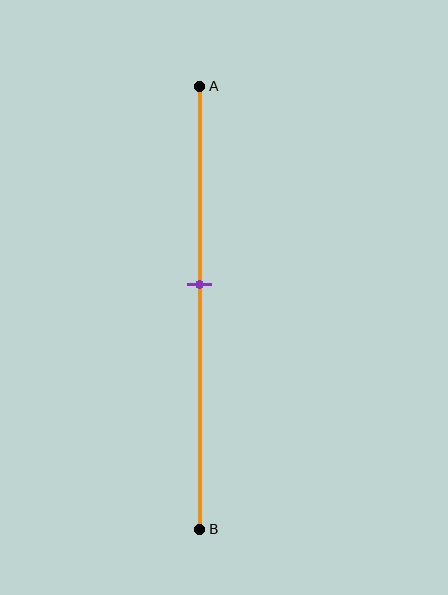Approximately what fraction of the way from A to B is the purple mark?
The purple mark is approximately 45% of the way from A to B.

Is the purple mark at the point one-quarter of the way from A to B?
No, the mark is at about 45% from A, not at the 25% one-quarter point.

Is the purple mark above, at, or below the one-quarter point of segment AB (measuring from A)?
The purple mark is below the one-quarter point of segment AB.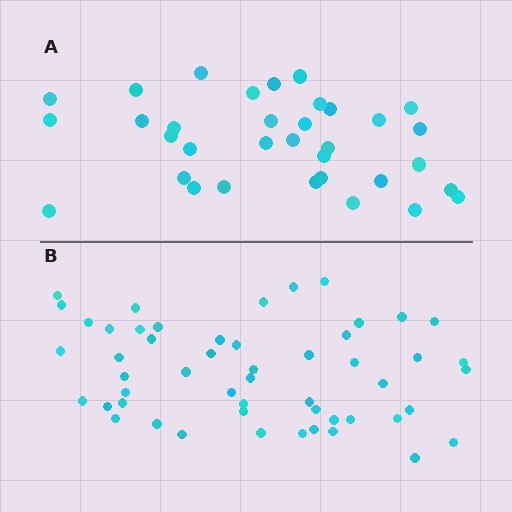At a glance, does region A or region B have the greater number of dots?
Region B (the bottom region) has more dots.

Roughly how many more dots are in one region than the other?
Region B has approximately 20 more dots than region A.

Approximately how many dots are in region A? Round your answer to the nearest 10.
About 30 dots. (The exact count is 34, which rounds to 30.)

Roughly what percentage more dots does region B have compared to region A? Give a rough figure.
About 55% more.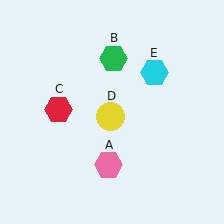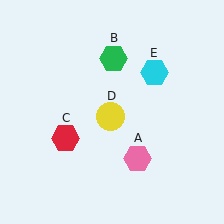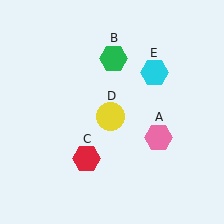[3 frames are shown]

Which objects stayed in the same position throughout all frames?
Green hexagon (object B) and yellow circle (object D) and cyan hexagon (object E) remained stationary.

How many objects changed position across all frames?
2 objects changed position: pink hexagon (object A), red hexagon (object C).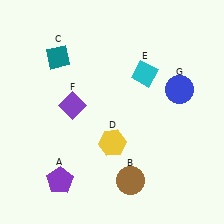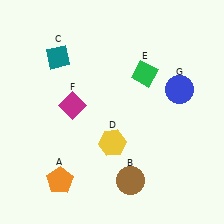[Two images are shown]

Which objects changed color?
A changed from purple to orange. E changed from cyan to green. F changed from purple to magenta.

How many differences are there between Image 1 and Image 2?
There are 3 differences between the two images.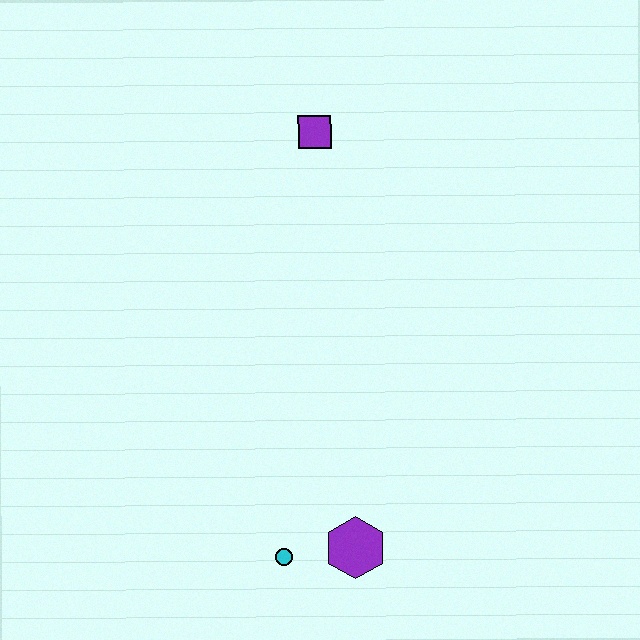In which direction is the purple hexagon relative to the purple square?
The purple hexagon is below the purple square.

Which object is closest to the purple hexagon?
The cyan circle is closest to the purple hexagon.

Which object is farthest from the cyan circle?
The purple square is farthest from the cyan circle.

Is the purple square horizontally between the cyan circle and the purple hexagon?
Yes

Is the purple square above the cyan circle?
Yes